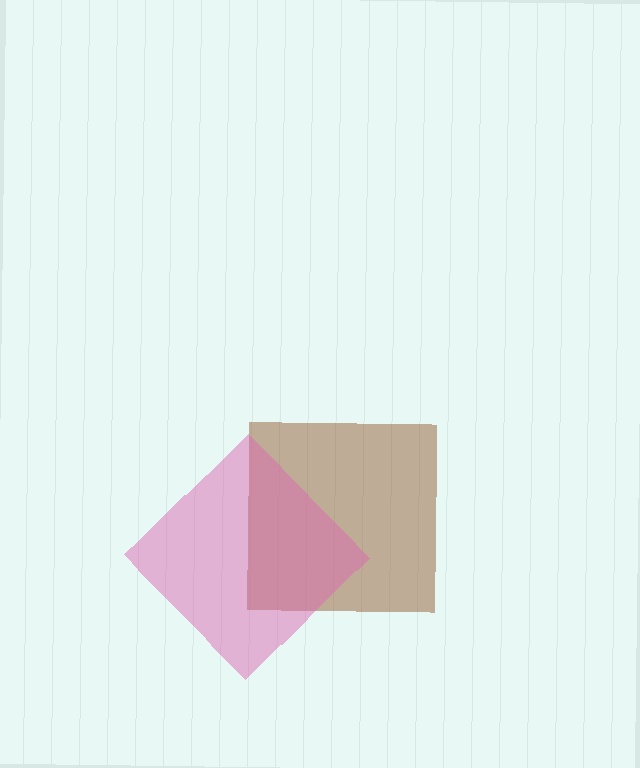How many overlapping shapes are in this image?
There are 2 overlapping shapes in the image.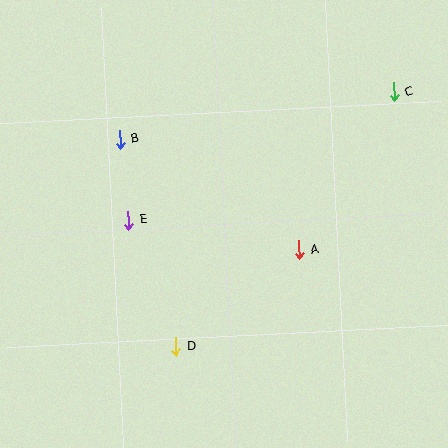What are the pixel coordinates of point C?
Point C is at (394, 92).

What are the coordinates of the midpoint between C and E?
The midpoint between C and E is at (261, 156).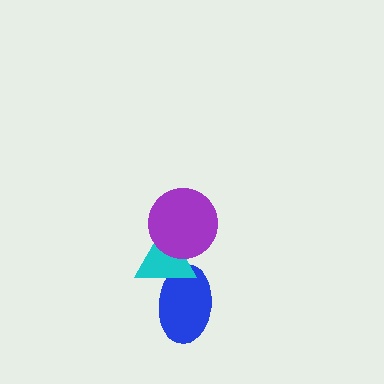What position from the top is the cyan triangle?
The cyan triangle is 2nd from the top.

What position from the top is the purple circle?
The purple circle is 1st from the top.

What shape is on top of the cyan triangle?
The purple circle is on top of the cyan triangle.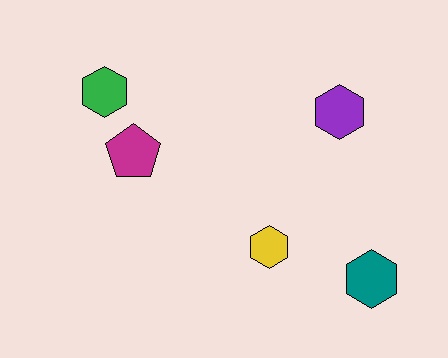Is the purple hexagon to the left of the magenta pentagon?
No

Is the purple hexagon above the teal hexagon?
Yes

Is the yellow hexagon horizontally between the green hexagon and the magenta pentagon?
No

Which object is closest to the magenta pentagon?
The green hexagon is closest to the magenta pentagon.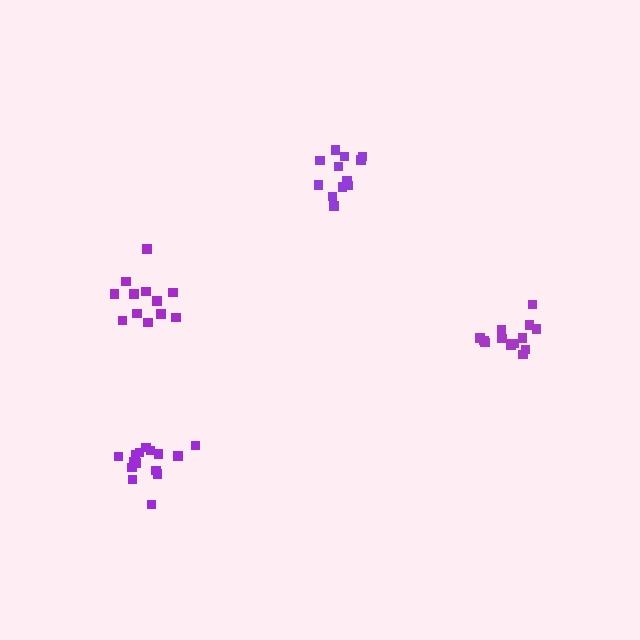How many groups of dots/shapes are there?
There are 4 groups.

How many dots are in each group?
Group 1: 12 dots, Group 2: 15 dots, Group 3: 12 dots, Group 4: 15 dots (54 total).